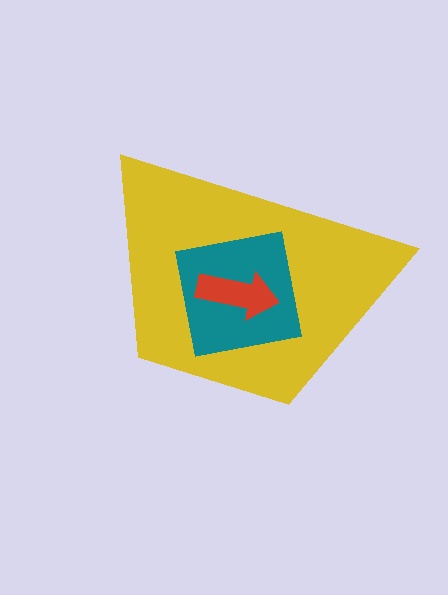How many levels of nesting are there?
3.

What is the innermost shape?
The red arrow.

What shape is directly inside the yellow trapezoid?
The teal square.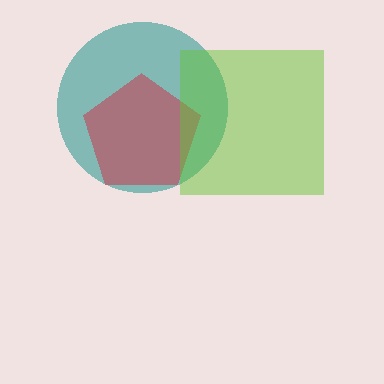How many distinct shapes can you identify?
There are 3 distinct shapes: a teal circle, a red pentagon, a lime square.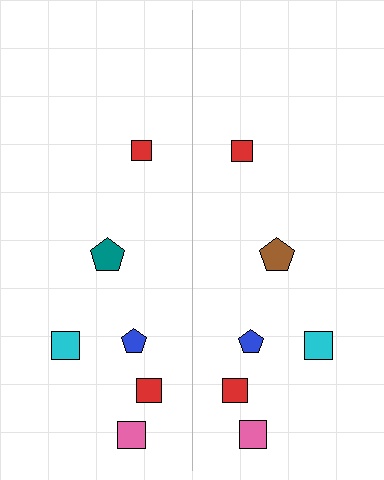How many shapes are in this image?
There are 12 shapes in this image.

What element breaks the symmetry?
The brown pentagon on the right side breaks the symmetry — its mirror counterpart is teal.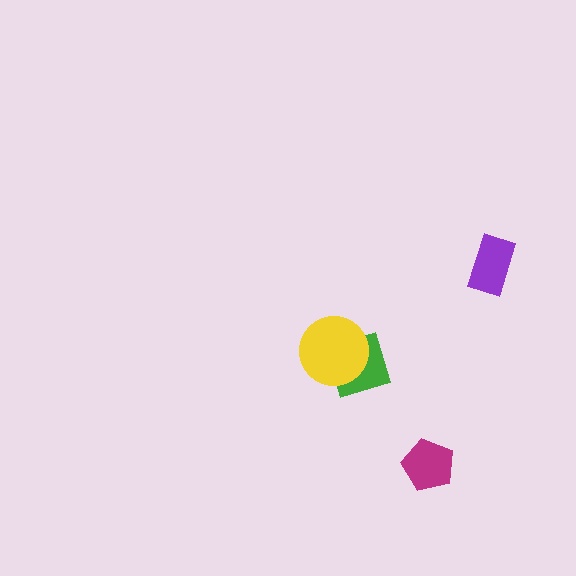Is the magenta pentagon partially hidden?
No, no other shape covers it.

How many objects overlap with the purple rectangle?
0 objects overlap with the purple rectangle.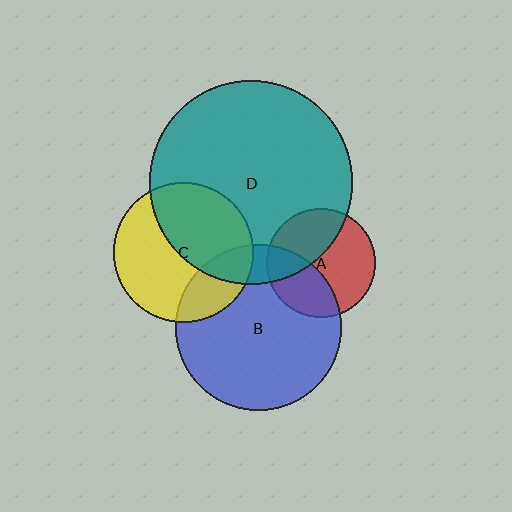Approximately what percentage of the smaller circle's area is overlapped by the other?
Approximately 40%.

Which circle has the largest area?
Circle D (teal).